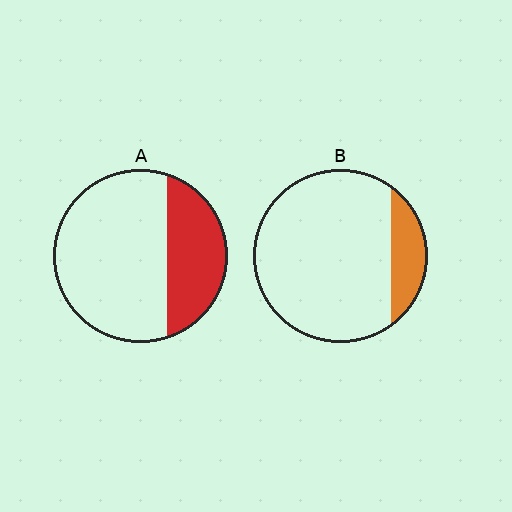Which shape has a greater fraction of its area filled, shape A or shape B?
Shape A.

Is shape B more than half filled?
No.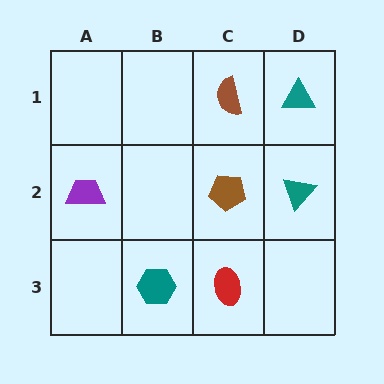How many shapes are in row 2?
3 shapes.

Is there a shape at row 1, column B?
No, that cell is empty.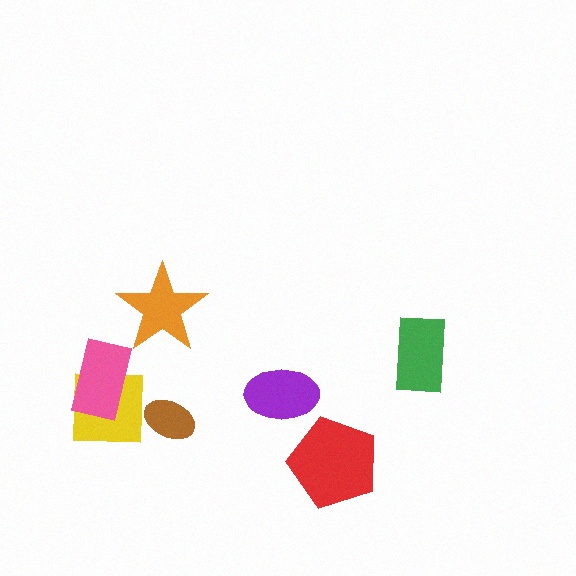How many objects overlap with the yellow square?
1 object overlaps with the yellow square.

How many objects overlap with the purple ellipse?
0 objects overlap with the purple ellipse.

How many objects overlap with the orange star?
0 objects overlap with the orange star.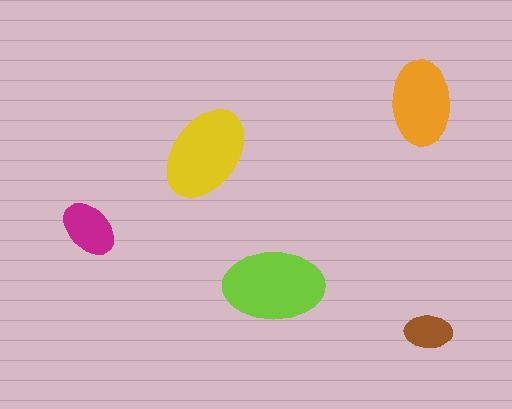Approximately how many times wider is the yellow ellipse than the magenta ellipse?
About 1.5 times wider.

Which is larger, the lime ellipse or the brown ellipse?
The lime one.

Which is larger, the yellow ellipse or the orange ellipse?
The yellow one.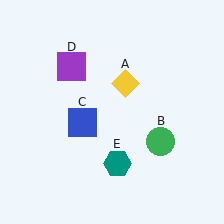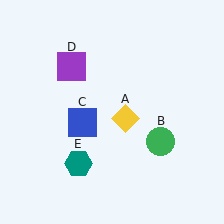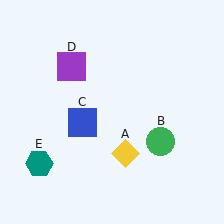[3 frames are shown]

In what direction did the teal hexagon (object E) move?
The teal hexagon (object E) moved left.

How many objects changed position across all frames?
2 objects changed position: yellow diamond (object A), teal hexagon (object E).